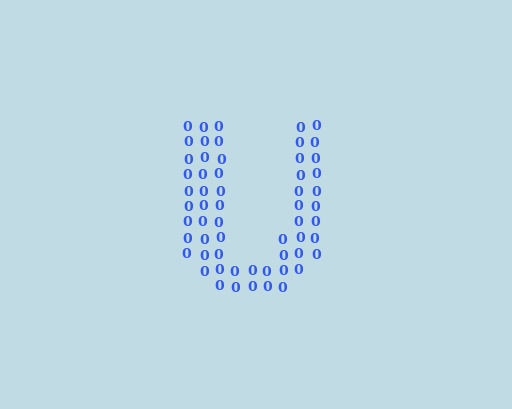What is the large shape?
The large shape is the letter U.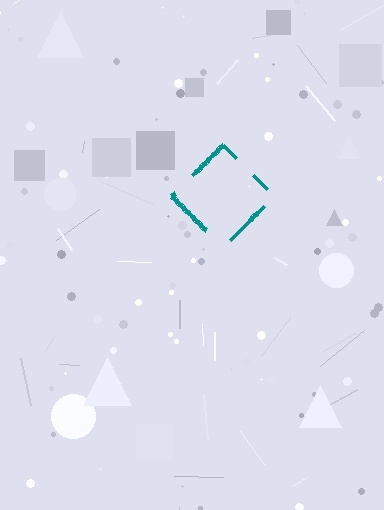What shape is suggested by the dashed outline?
The dashed outline suggests a diamond.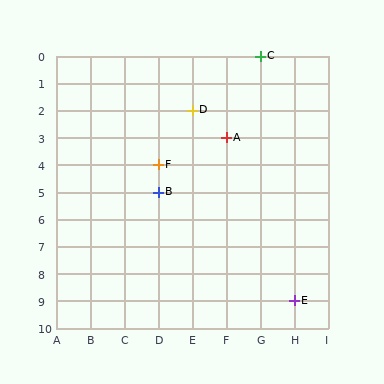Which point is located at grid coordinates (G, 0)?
Point C is at (G, 0).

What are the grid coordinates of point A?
Point A is at grid coordinates (F, 3).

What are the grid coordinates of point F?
Point F is at grid coordinates (D, 4).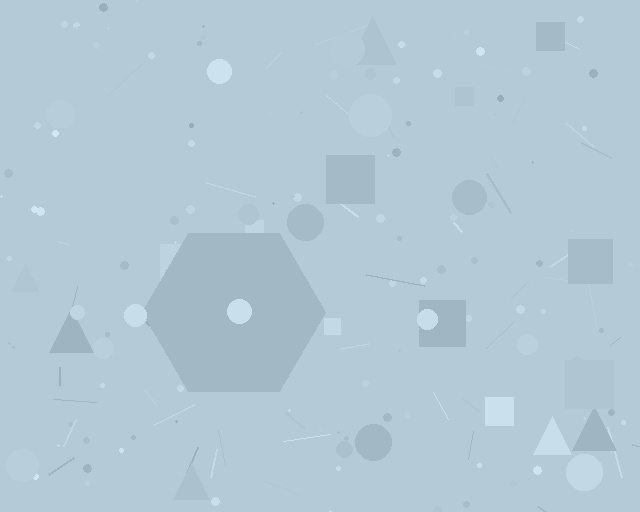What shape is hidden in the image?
A hexagon is hidden in the image.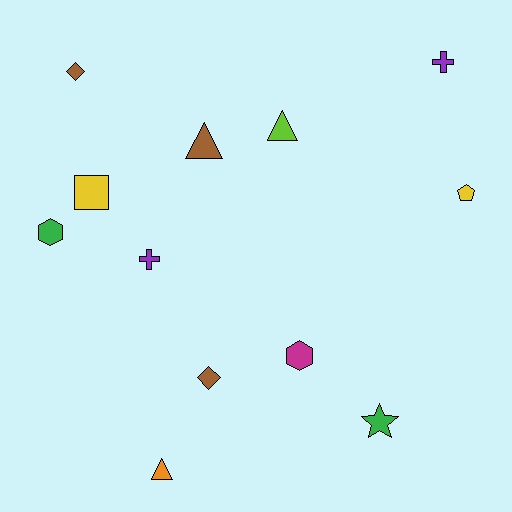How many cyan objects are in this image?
There are no cyan objects.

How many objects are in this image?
There are 12 objects.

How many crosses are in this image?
There are 2 crosses.